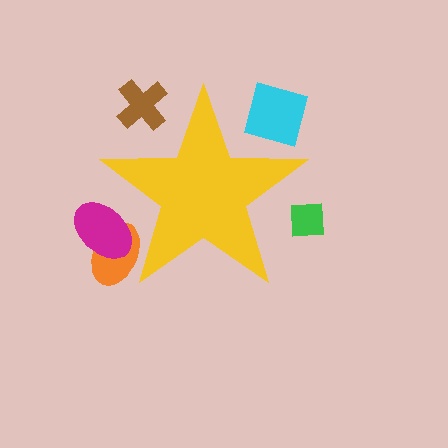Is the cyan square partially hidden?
Yes, the cyan square is partially hidden behind the yellow star.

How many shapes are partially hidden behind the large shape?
5 shapes are partially hidden.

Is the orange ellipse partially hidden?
Yes, the orange ellipse is partially hidden behind the yellow star.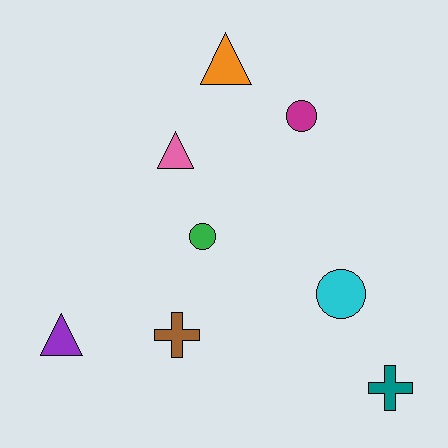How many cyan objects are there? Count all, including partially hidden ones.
There is 1 cyan object.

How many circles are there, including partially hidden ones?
There are 3 circles.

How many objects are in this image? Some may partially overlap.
There are 8 objects.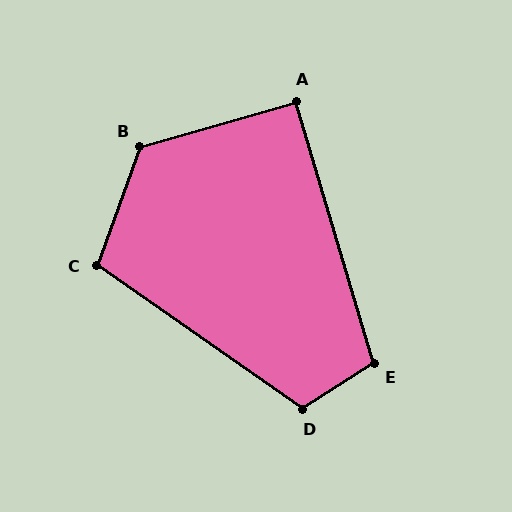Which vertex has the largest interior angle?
B, at approximately 126 degrees.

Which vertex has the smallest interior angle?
A, at approximately 91 degrees.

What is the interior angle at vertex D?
Approximately 113 degrees (obtuse).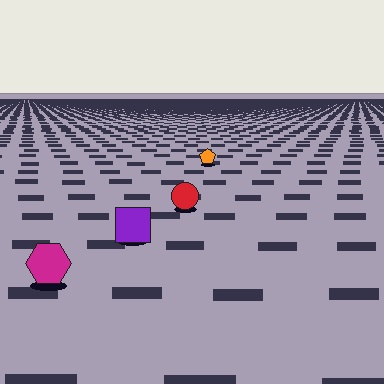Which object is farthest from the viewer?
The orange pentagon is farthest from the viewer. It appears smaller and the ground texture around it is denser.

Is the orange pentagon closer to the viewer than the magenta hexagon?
No. The magenta hexagon is closer — you can tell from the texture gradient: the ground texture is coarser near it.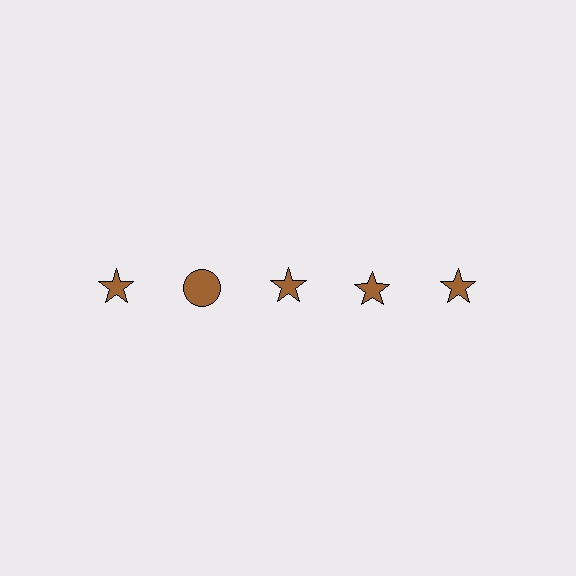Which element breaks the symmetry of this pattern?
The brown circle in the top row, second from left column breaks the symmetry. All other shapes are brown stars.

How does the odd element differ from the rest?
It has a different shape: circle instead of star.